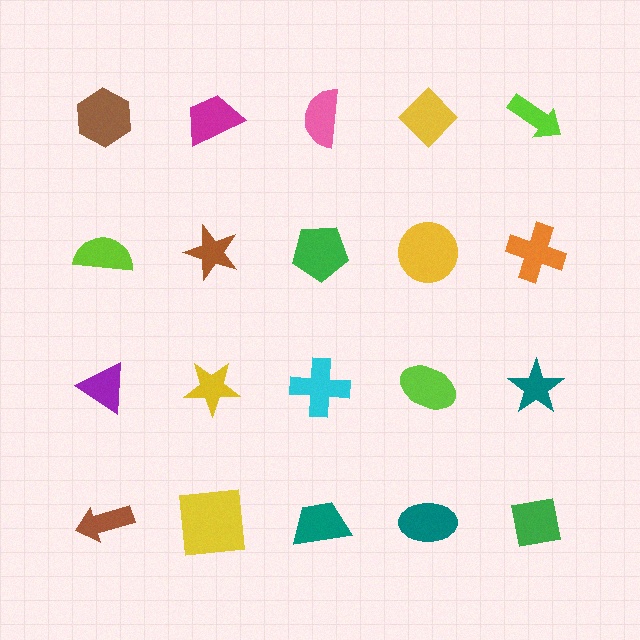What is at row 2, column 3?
A green pentagon.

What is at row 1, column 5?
A lime arrow.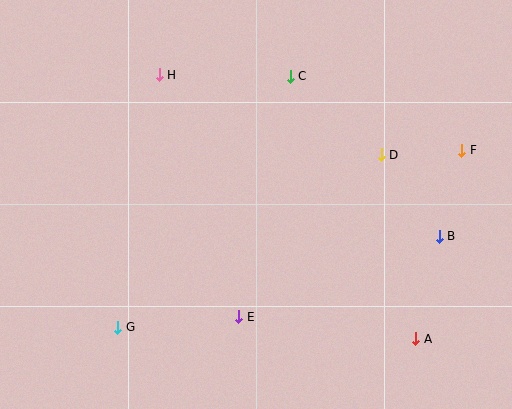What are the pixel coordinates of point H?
Point H is at (159, 75).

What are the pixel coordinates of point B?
Point B is at (439, 236).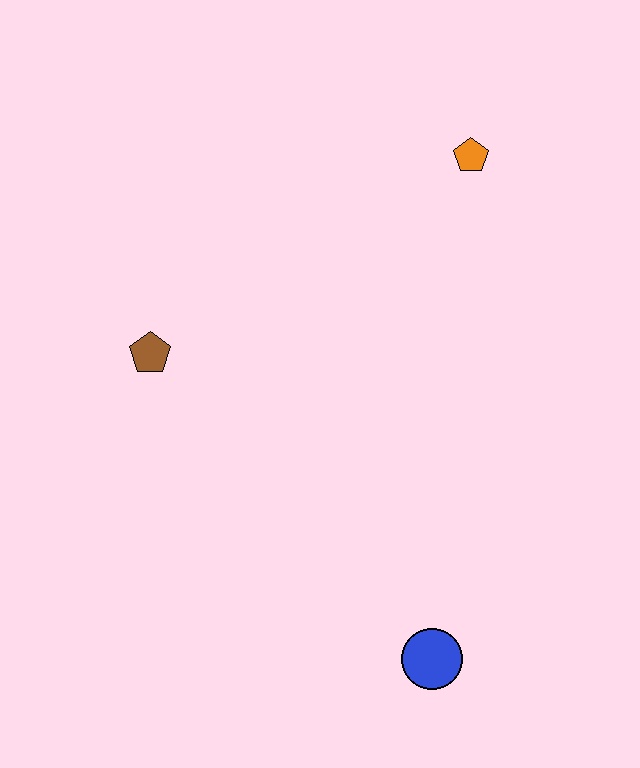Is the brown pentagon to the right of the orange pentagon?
No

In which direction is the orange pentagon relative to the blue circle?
The orange pentagon is above the blue circle.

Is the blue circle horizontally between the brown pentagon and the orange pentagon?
Yes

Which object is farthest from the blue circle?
The orange pentagon is farthest from the blue circle.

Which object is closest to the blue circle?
The brown pentagon is closest to the blue circle.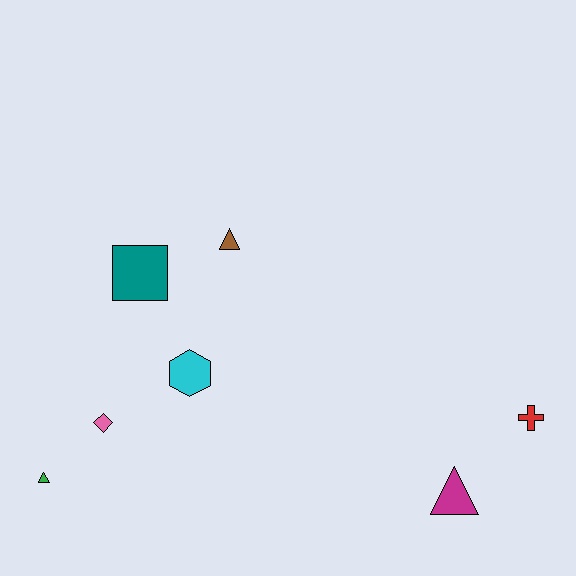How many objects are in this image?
There are 7 objects.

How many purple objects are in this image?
There are no purple objects.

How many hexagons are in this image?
There is 1 hexagon.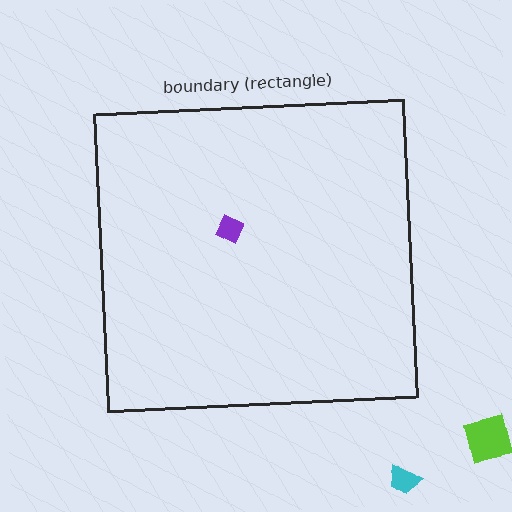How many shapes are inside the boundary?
1 inside, 2 outside.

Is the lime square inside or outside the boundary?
Outside.